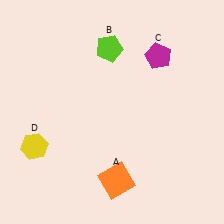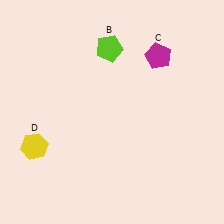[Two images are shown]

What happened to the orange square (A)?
The orange square (A) was removed in Image 2. It was in the bottom-right area of Image 1.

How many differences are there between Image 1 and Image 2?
There is 1 difference between the two images.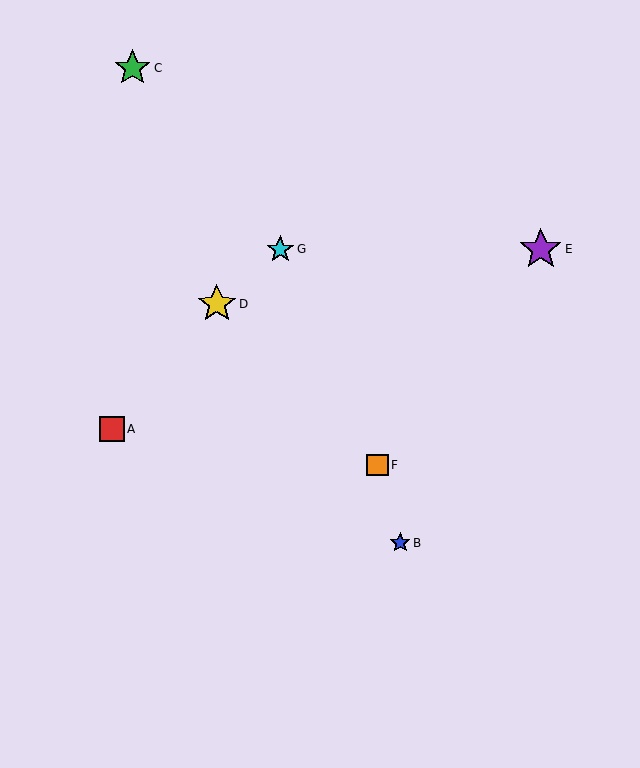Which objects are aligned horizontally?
Objects E, G are aligned horizontally.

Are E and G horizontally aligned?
Yes, both are at y≈249.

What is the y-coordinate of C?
Object C is at y≈68.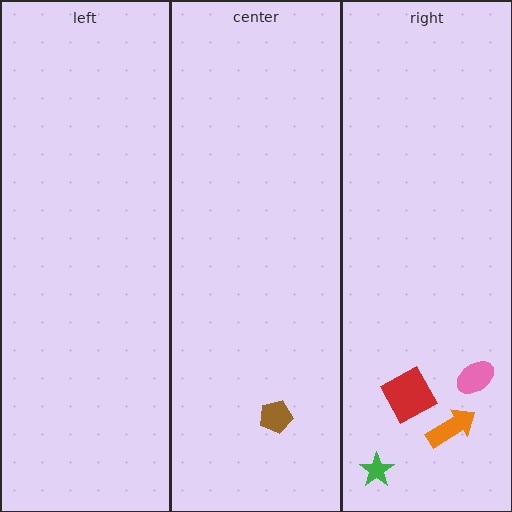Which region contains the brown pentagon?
The center region.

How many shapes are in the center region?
1.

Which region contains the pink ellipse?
The right region.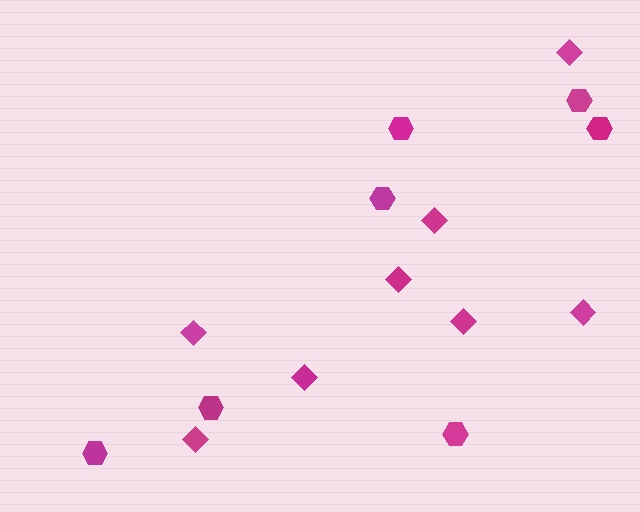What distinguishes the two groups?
There are 2 groups: one group of diamonds (8) and one group of hexagons (7).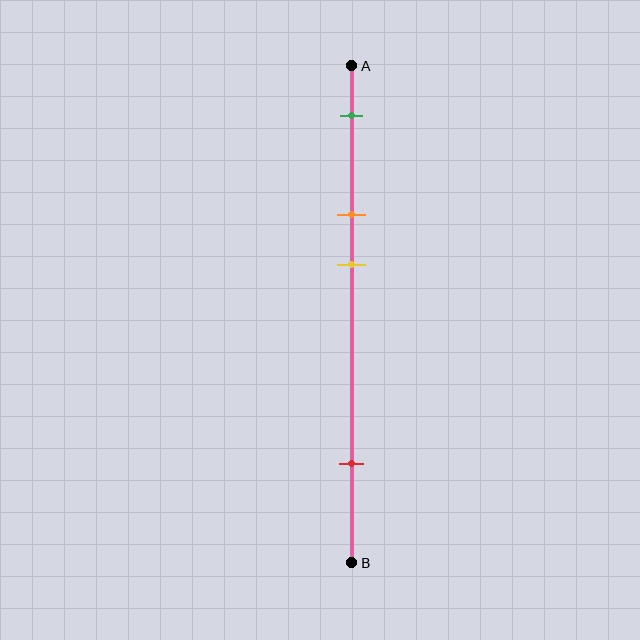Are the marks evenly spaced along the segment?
No, the marks are not evenly spaced.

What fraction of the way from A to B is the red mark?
The red mark is approximately 80% (0.8) of the way from A to B.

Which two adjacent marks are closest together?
The orange and yellow marks are the closest adjacent pair.